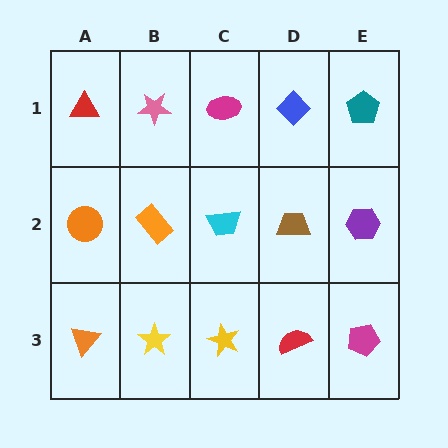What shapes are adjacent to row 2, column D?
A blue diamond (row 1, column D), a red semicircle (row 3, column D), a cyan trapezoid (row 2, column C), a purple hexagon (row 2, column E).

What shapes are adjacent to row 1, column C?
A cyan trapezoid (row 2, column C), a pink star (row 1, column B), a blue diamond (row 1, column D).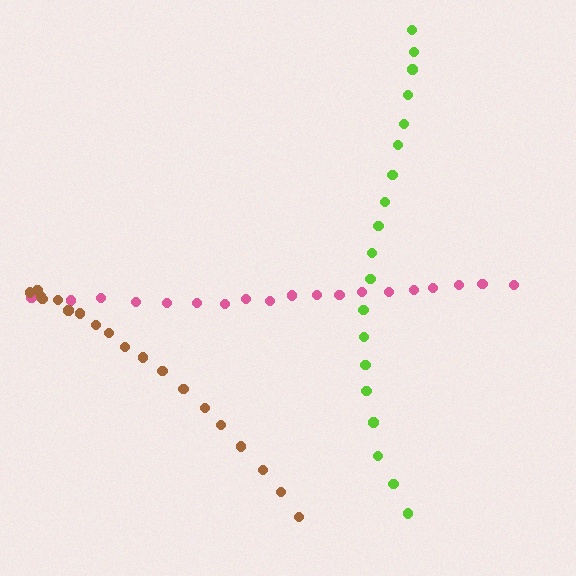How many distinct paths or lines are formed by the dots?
There are 3 distinct paths.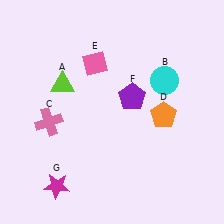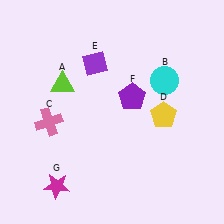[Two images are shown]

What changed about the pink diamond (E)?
In Image 1, E is pink. In Image 2, it changed to purple.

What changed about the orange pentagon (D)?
In Image 1, D is orange. In Image 2, it changed to yellow.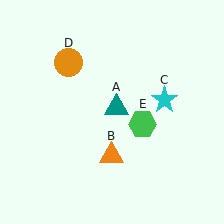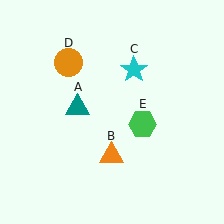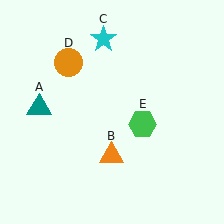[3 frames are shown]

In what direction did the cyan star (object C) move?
The cyan star (object C) moved up and to the left.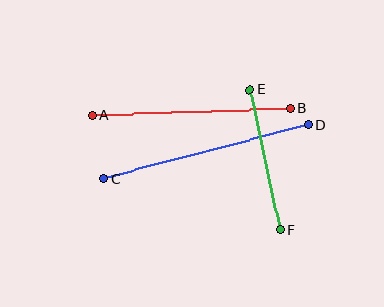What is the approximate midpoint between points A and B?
The midpoint is at approximately (191, 112) pixels.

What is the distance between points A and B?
The distance is approximately 198 pixels.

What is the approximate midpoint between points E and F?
The midpoint is at approximately (265, 160) pixels.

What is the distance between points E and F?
The distance is approximately 143 pixels.